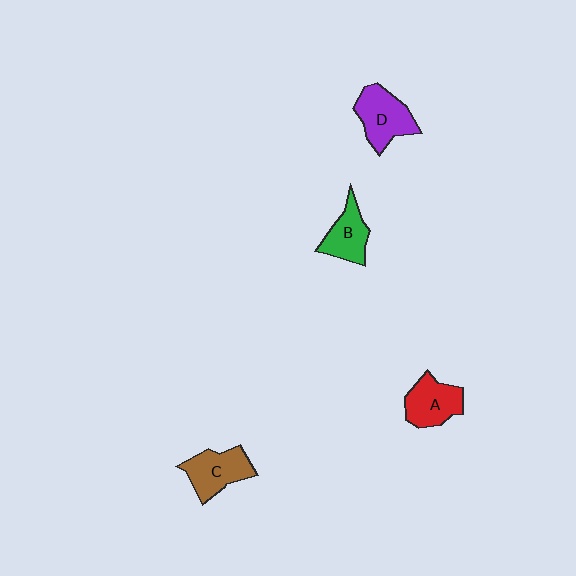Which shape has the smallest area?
Shape B (green).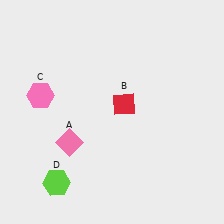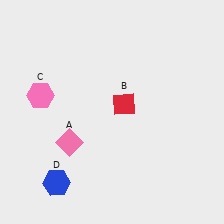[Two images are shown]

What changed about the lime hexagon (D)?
In Image 1, D is lime. In Image 2, it changed to blue.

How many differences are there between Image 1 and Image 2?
There is 1 difference between the two images.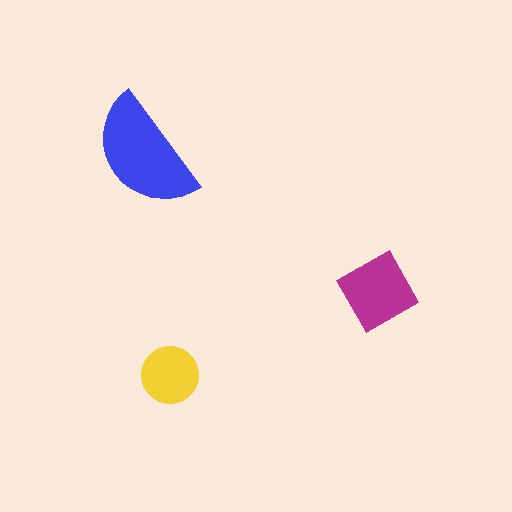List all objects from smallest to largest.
The yellow circle, the magenta diamond, the blue semicircle.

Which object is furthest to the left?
The blue semicircle is leftmost.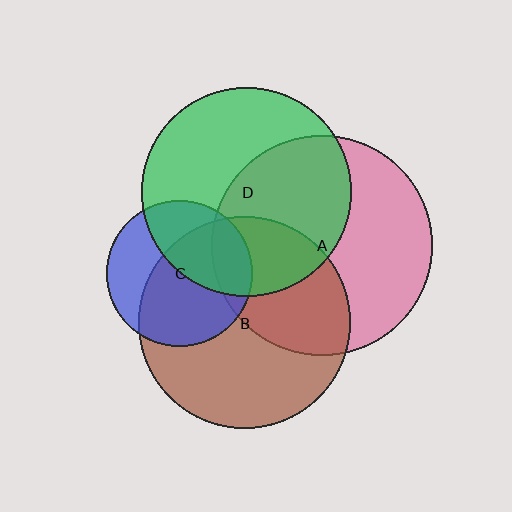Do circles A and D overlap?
Yes.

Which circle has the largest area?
Circle A (pink).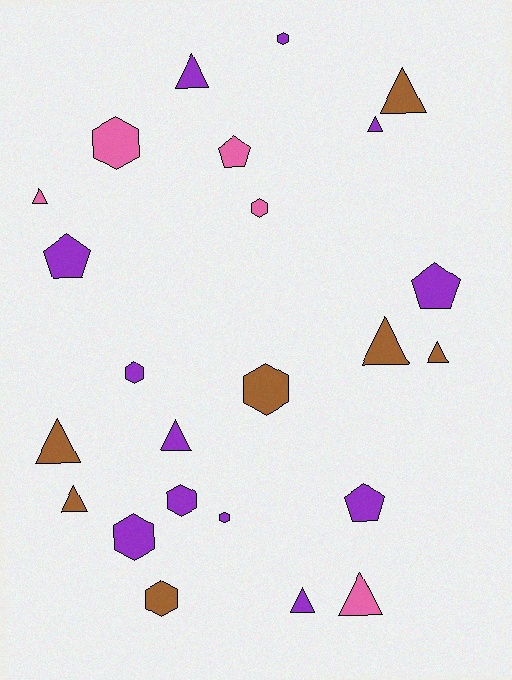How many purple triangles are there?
There are 4 purple triangles.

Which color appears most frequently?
Purple, with 12 objects.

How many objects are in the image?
There are 24 objects.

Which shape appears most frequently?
Triangle, with 11 objects.